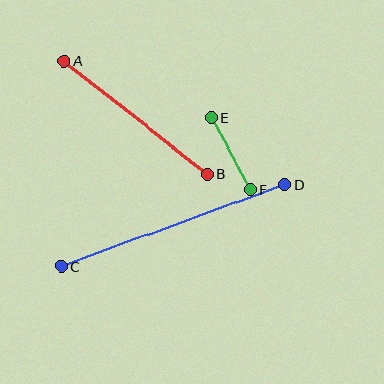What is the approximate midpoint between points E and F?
The midpoint is at approximately (231, 154) pixels.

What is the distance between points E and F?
The distance is approximately 81 pixels.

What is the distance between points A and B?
The distance is approximately 183 pixels.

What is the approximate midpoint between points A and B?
The midpoint is at approximately (136, 118) pixels.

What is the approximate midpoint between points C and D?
The midpoint is at approximately (173, 226) pixels.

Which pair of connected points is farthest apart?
Points C and D are farthest apart.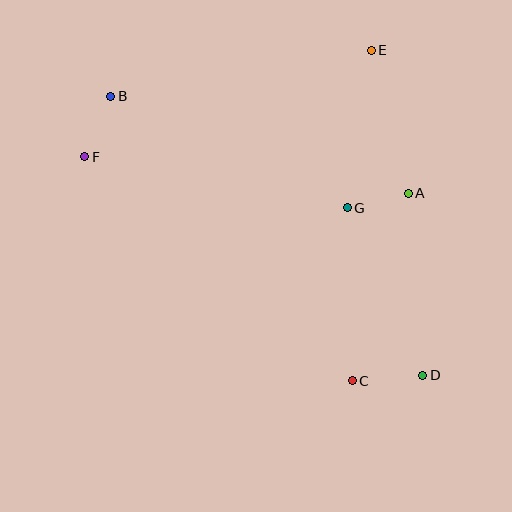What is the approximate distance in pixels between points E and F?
The distance between E and F is approximately 305 pixels.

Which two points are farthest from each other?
Points B and D are farthest from each other.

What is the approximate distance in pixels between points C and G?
The distance between C and G is approximately 173 pixels.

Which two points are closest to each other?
Points A and G are closest to each other.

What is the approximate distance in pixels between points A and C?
The distance between A and C is approximately 196 pixels.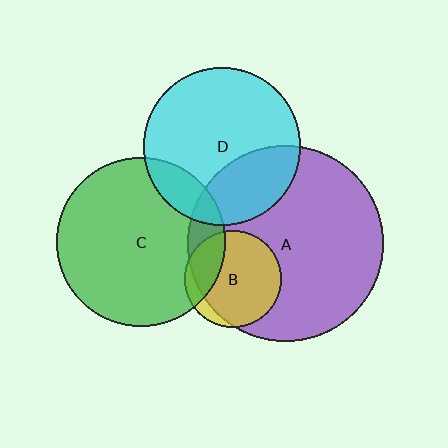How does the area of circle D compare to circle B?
Approximately 2.6 times.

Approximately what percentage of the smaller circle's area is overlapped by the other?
Approximately 25%.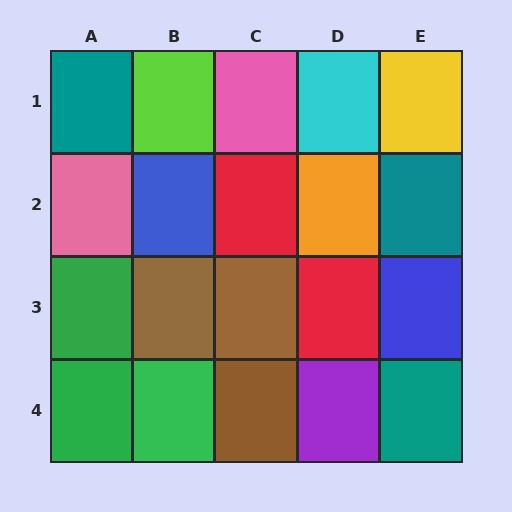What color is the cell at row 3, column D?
Red.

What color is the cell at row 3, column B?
Brown.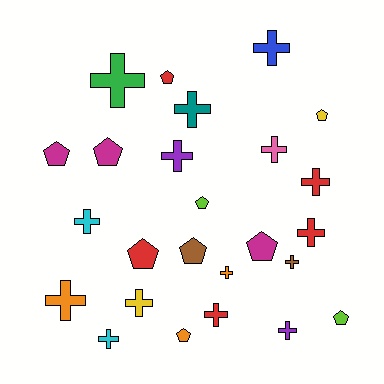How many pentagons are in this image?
There are 10 pentagons.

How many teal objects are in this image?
There is 1 teal object.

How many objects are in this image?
There are 25 objects.